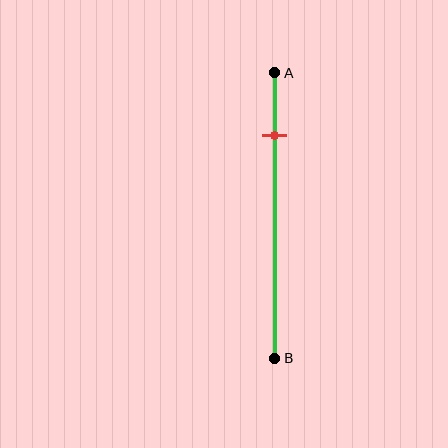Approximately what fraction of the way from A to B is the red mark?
The red mark is approximately 20% of the way from A to B.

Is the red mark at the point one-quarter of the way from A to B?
No, the mark is at about 20% from A, not at the 25% one-quarter point.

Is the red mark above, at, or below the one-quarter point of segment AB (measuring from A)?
The red mark is above the one-quarter point of segment AB.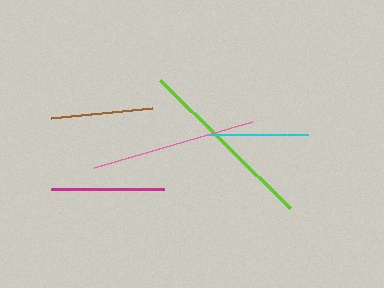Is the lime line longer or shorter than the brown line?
The lime line is longer than the brown line.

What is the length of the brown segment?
The brown segment is approximately 102 pixels long.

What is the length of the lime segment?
The lime segment is approximately 182 pixels long.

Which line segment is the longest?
The lime line is the longest at approximately 182 pixels.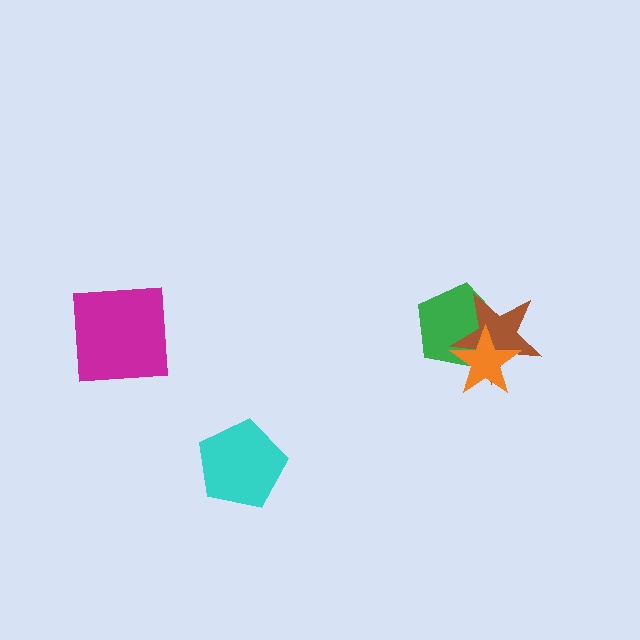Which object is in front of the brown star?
The orange star is in front of the brown star.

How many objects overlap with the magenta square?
0 objects overlap with the magenta square.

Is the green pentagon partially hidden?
Yes, it is partially covered by another shape.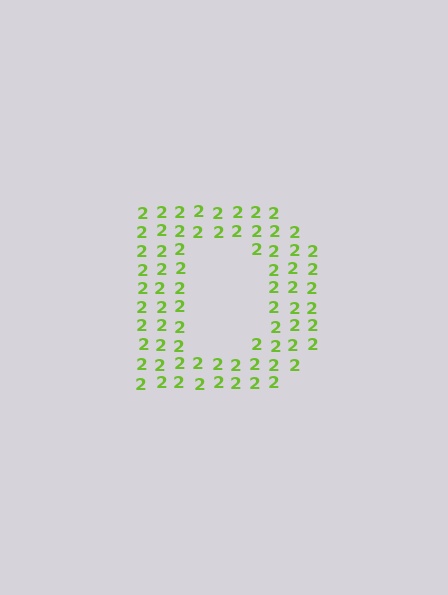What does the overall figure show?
The overall figure shows the letter D.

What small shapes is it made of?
It is made of small digit 2's.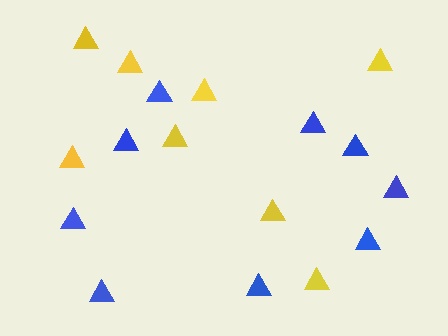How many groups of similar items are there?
There are 2 groups: one group of yellow triangles (8) and one group of blue triangles (9).